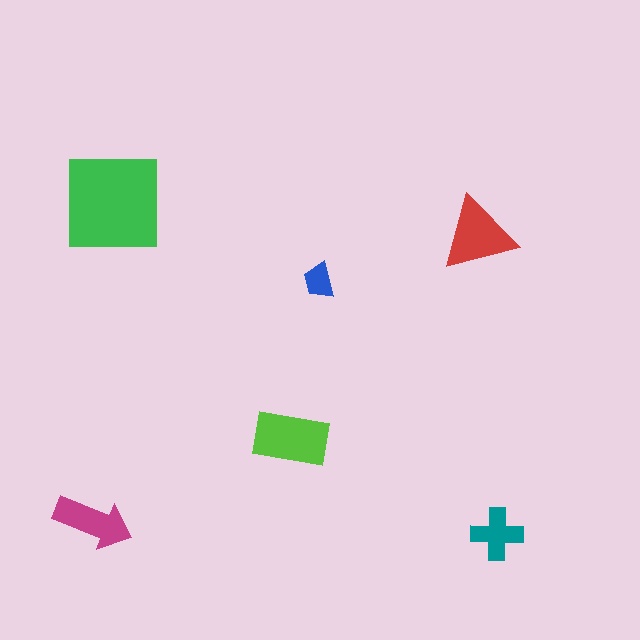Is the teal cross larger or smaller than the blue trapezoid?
Larger.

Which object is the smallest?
The blue trapezoid.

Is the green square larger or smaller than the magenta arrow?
Larger.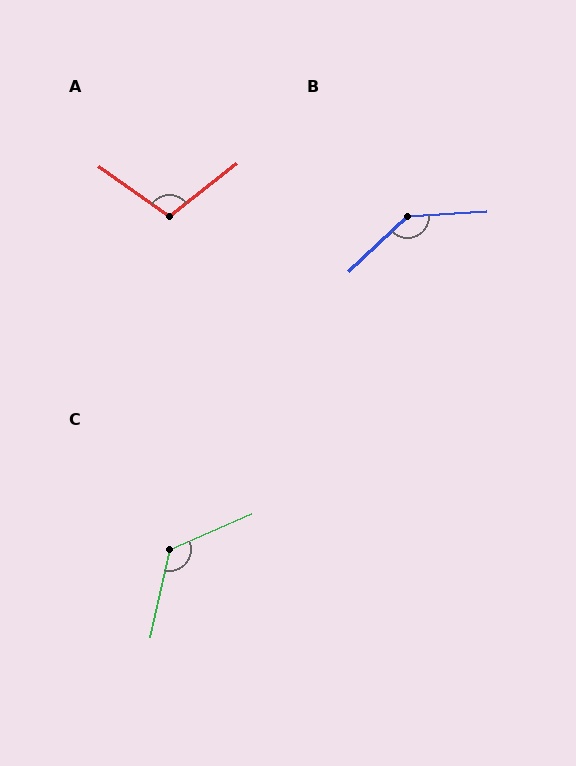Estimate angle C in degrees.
Approximately 126 degrees.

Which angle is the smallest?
A, at approximately 107 degrees.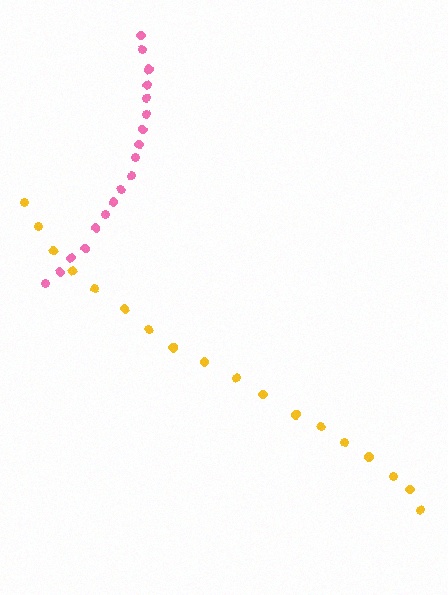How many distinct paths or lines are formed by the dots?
There are 2 distinct paths.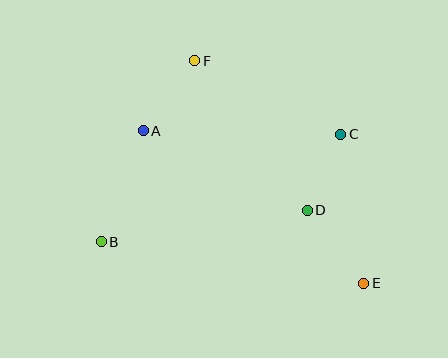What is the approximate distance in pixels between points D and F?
The distance between D and F is approximately 187 pixels.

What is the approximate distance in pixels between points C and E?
The distance between C and E is approximately 151 pixels.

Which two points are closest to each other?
Points C and D are closest to each other.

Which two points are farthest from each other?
Points E and F are farthest from each other.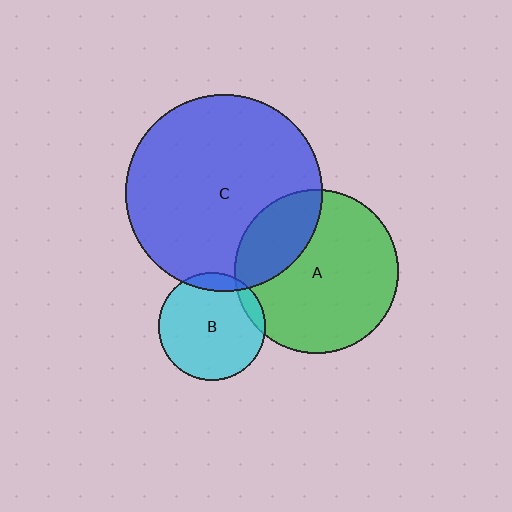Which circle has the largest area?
Circle C (blue).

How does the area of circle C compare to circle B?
Approximately 3.3 times.